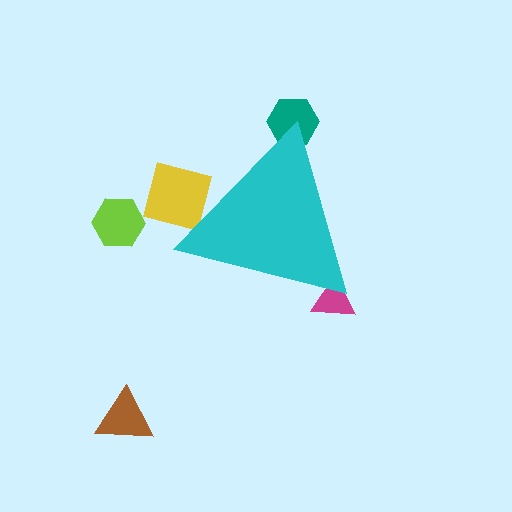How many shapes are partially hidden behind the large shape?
3 shapes are partially hidden.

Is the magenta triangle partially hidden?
Yes, the magenta triangle is partially hidden behind the cyan triangle.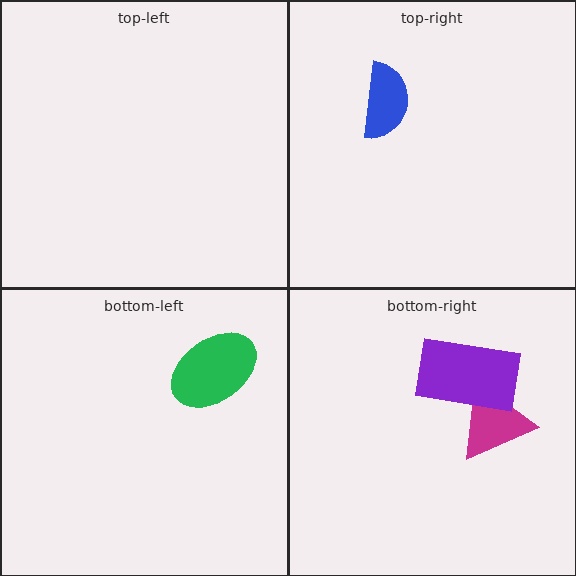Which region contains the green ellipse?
The bottom-left region.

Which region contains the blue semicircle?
The top-right region.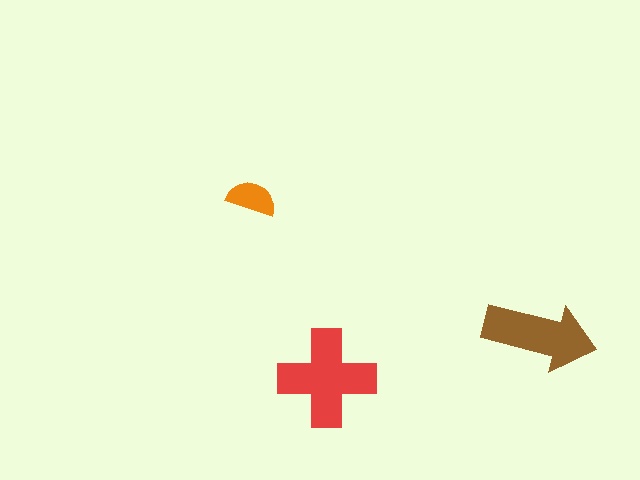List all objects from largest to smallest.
The red cross, the brown arrow, the orange semicircle.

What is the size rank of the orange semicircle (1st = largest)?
3rd.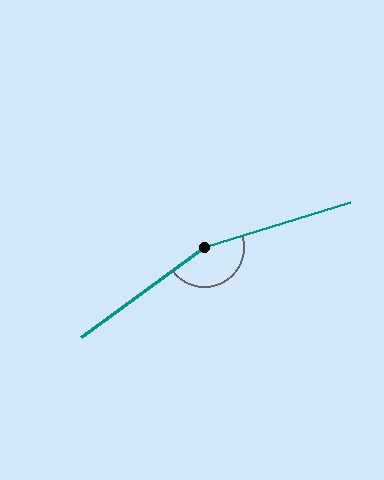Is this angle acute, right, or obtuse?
It is obtuse.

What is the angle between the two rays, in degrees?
Approximately 161 degrees.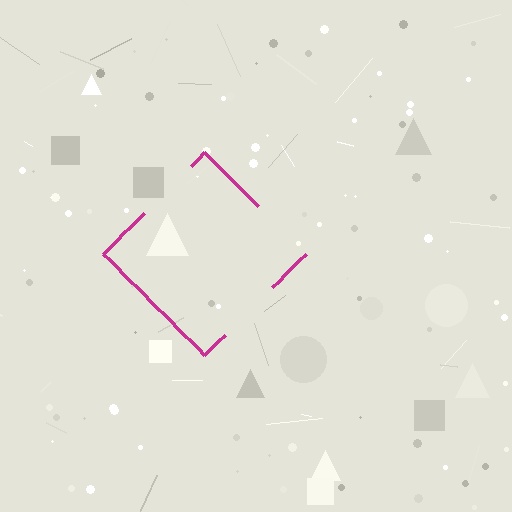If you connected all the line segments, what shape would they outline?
They would outline a diamond.